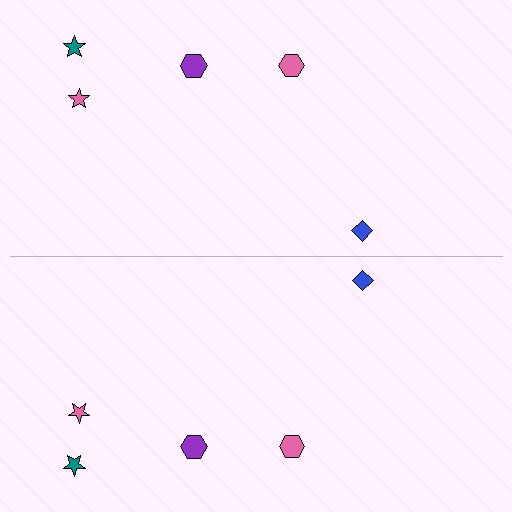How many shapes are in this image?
There are 10 shapes in this image.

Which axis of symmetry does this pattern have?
The pattern has a horizontal axis of symmetry running through the center of the image.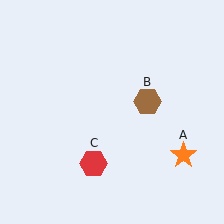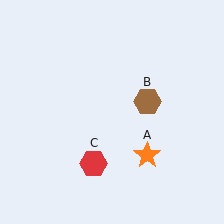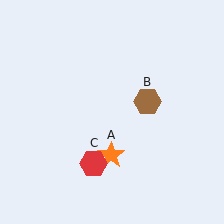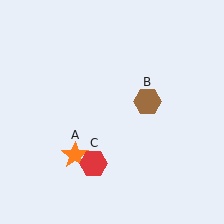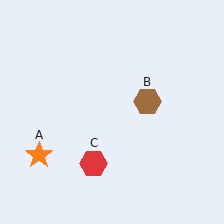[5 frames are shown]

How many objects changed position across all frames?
1 object changed position: orange star (object A).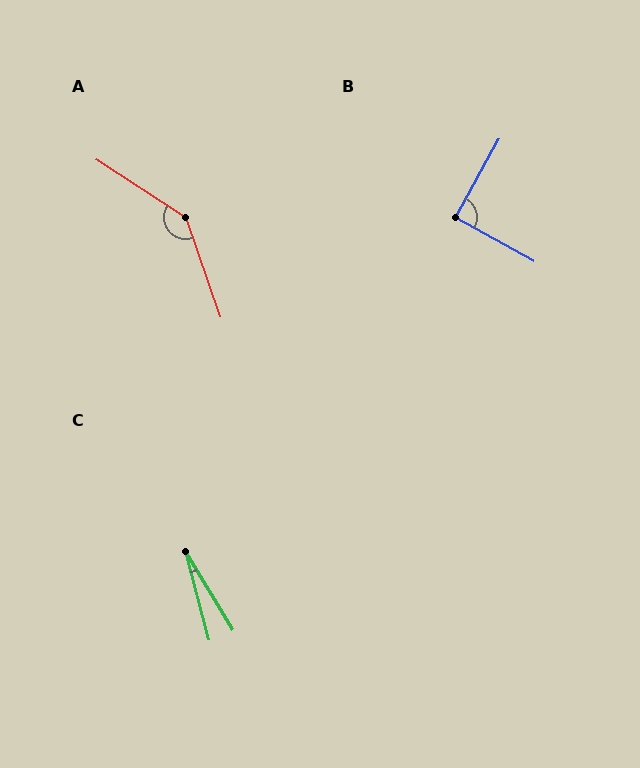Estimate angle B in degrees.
Approximately 90 degrees.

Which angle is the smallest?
C, at approximately 17 degrees.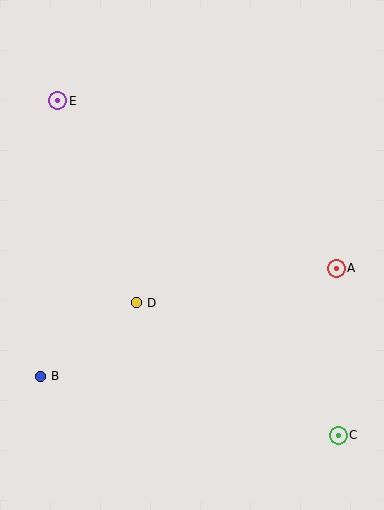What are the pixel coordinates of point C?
Point C is at (338, 435).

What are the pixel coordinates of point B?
Point B is at (40, 376).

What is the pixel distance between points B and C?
The distance between B and C is 304 pixels.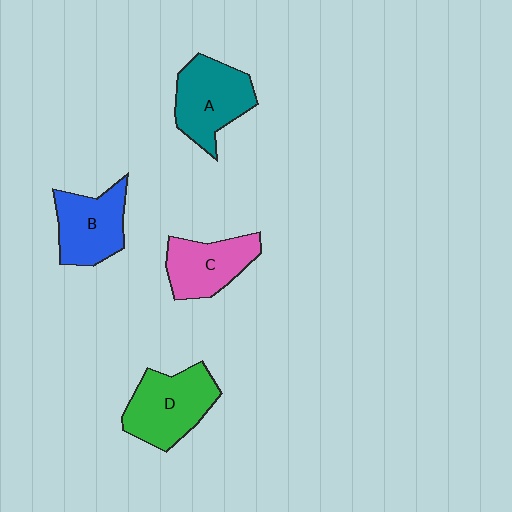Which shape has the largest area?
Shape D (green).